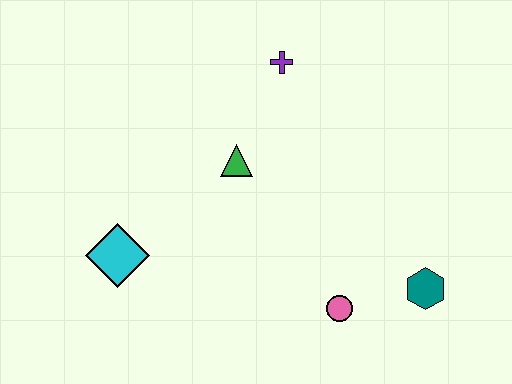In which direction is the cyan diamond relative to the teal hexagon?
The cyan diamond is to the left of the teal hexagon.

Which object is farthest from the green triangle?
The teal hexagon is farthest from the green triangle.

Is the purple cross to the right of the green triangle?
Yes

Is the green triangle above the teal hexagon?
Yes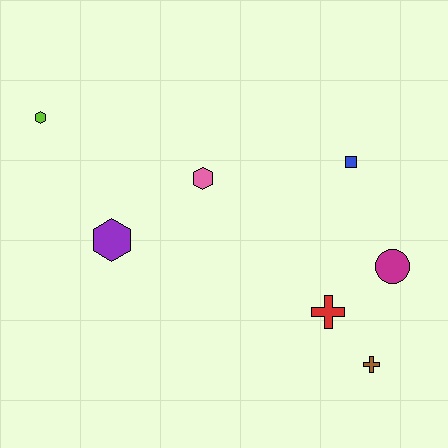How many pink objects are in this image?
There is 1 pink object.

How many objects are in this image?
There are 7 objects.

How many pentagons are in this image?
There are no pentagons.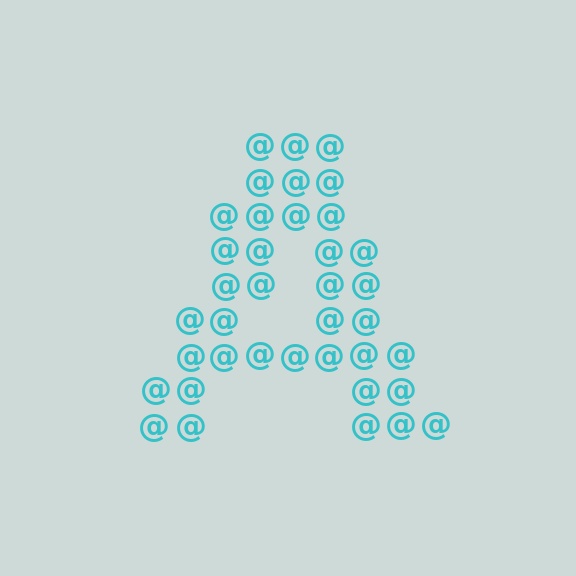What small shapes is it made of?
It is made of small at signs.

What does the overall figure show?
The overall figure shows the letter A.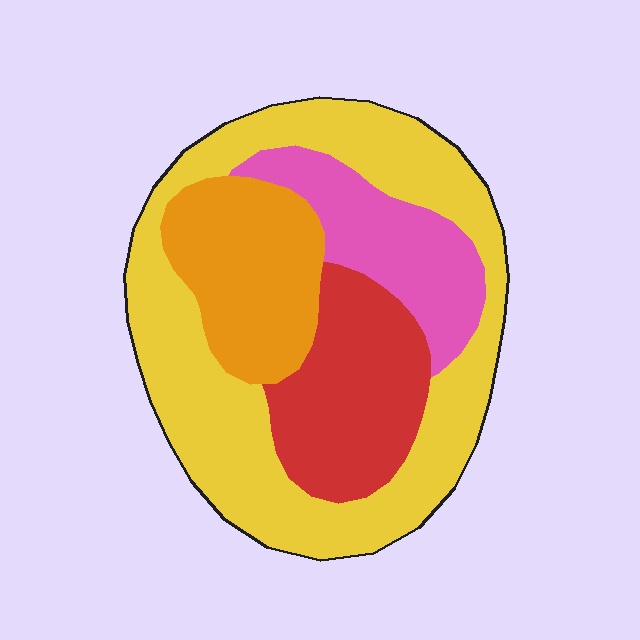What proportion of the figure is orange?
Orange covers 18% of the figure.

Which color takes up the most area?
Yellow, at roughly 45%.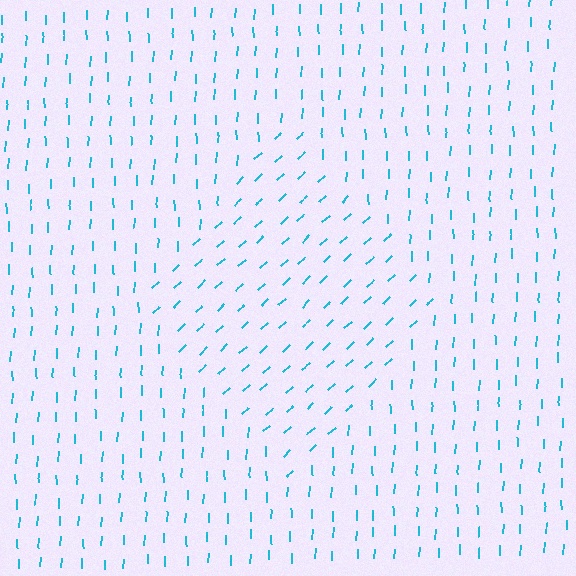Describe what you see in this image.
The image is filled with small cyan line segments. A diamond region in the image has lines oriented differently from the surrounding lines, creating a visible texture boundary.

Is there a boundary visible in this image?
Yes, there is a texture boundary formed by a change in line orientation.